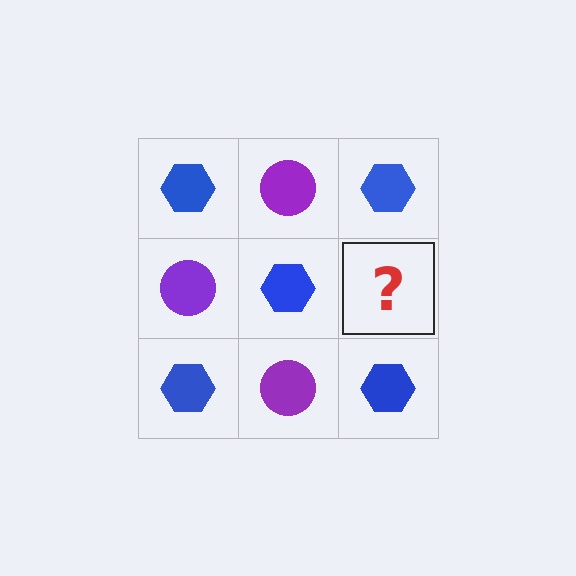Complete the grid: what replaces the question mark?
The question mark should be replaced with a purple circle.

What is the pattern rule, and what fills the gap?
The rule is that it alternates blue hexagon and purple circle in a checkerboard pattern. The gap should be filled with a purple circle.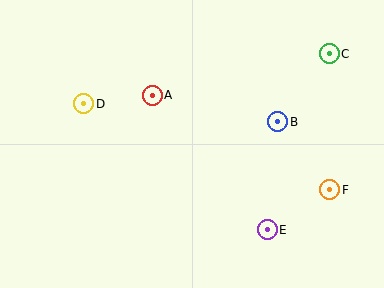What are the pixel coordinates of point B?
Point B is at (278, 122).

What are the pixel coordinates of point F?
Point F is at (330, 190).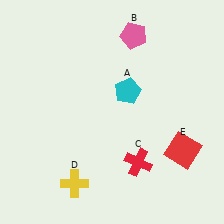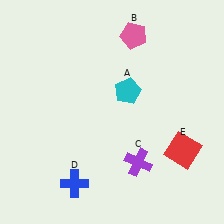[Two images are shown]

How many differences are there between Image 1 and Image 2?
There are 2 differences between the two images.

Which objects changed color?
C changed from red to purple. D changed from yellow to blue.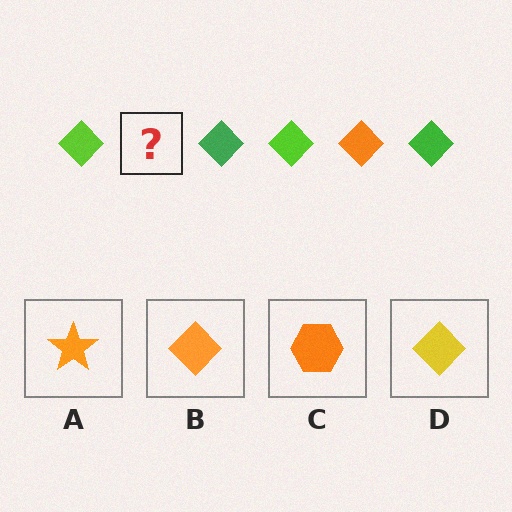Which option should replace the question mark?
Option B.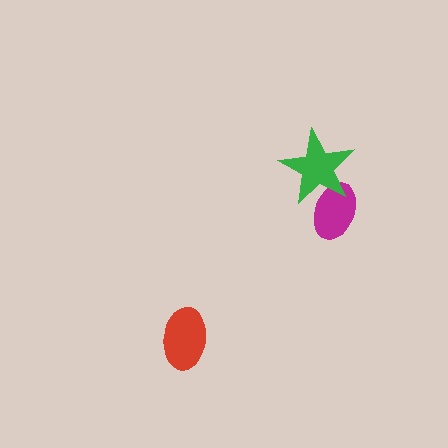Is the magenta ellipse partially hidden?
Yes, it is partially covered by another shape.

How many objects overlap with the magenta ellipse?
1 object overlaps with the magenta ellipse.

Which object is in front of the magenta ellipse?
The green star is in front of the magenta ellipse.